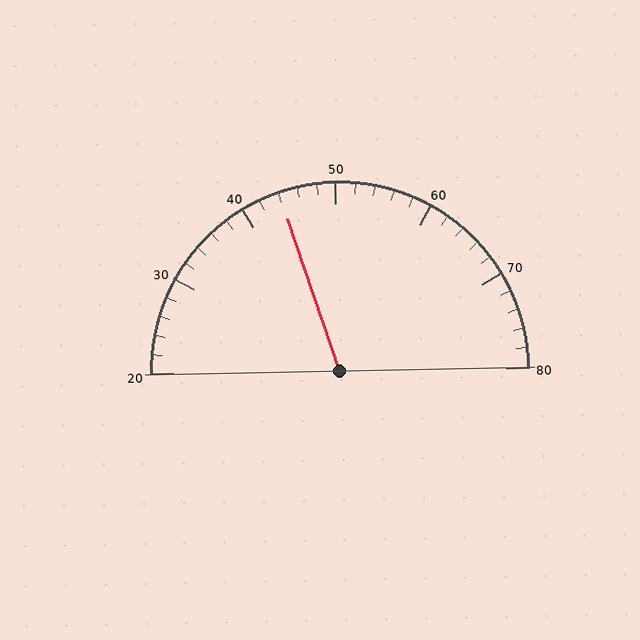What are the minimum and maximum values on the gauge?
The gauge ranges from 20 to 80.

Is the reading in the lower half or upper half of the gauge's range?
The reading is in the lower half of the range (20 to 80).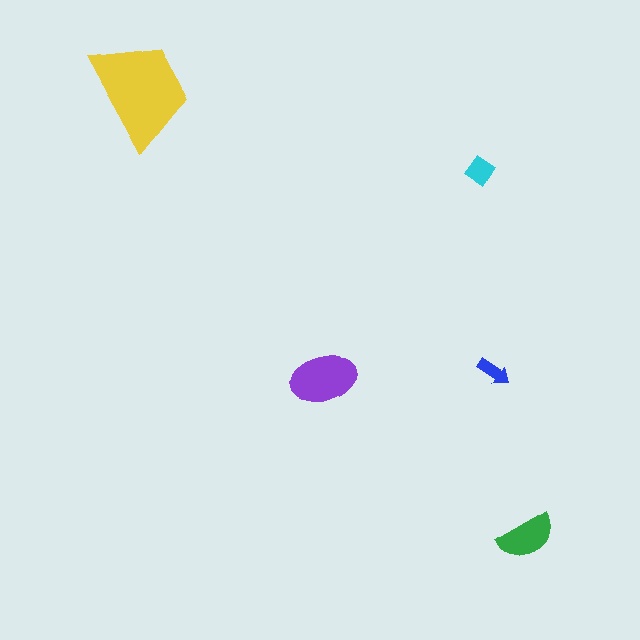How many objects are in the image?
There are 5 objects in the image.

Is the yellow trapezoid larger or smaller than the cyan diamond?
Larger.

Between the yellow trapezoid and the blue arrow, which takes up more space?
The yellow trapezoid.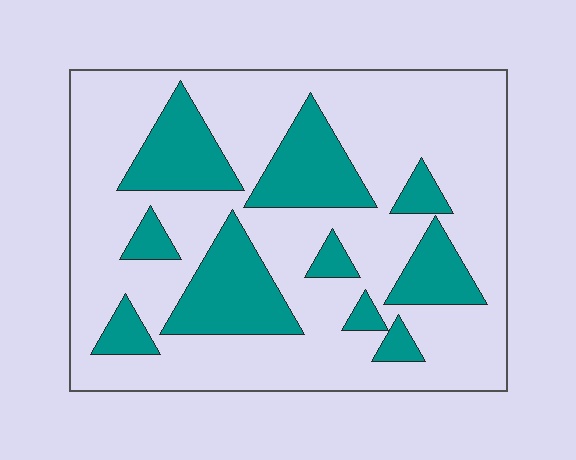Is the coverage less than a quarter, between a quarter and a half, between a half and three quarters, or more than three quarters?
Between a quarter and a half.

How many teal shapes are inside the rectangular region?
10.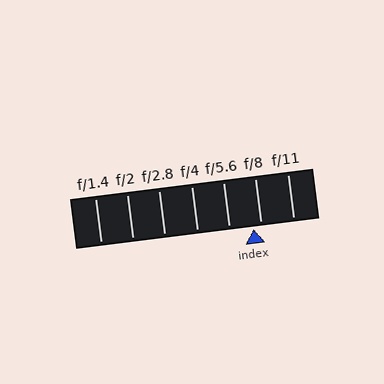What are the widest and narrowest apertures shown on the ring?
The widest aperture shown is f/1.4 and the narrowest is f/11.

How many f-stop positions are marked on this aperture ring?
There are 7 f-stop positions marked.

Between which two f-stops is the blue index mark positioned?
The index mark is between f/5.6 and f/8.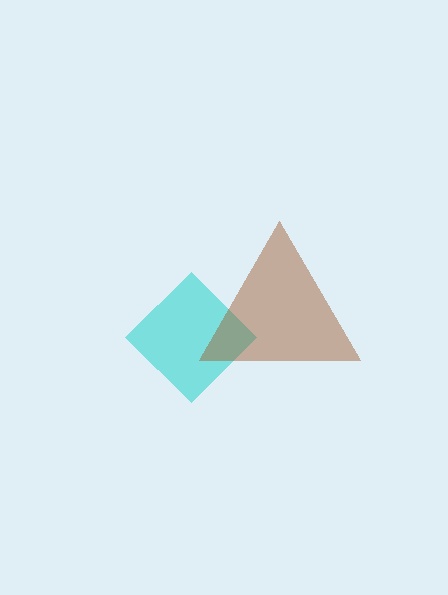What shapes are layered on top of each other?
The layered shapes are: a cyan diamond, a brown triangle.